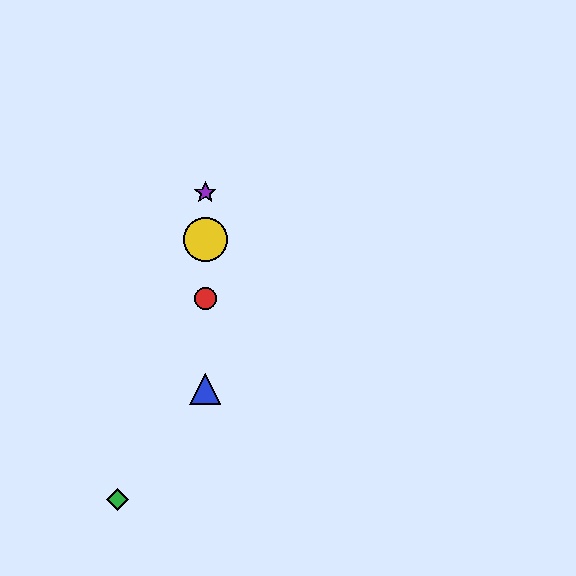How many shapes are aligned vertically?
4 shapes (the red circle, the blue triangle, the yellow circle, the purple star) are aligned vertically.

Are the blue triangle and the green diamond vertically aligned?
No, the blue triangle is at x≈205 and the green diamond is at x≈118.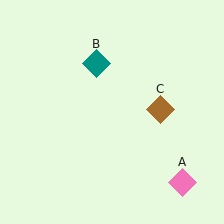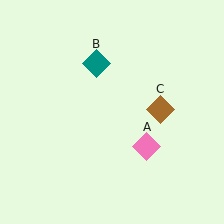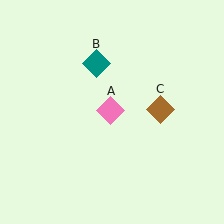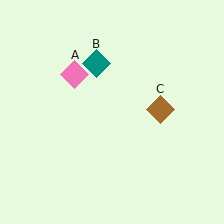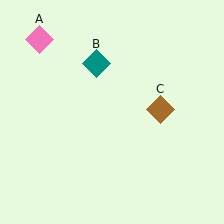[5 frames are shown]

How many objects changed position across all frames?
1 object changed position: pink diamond (object A).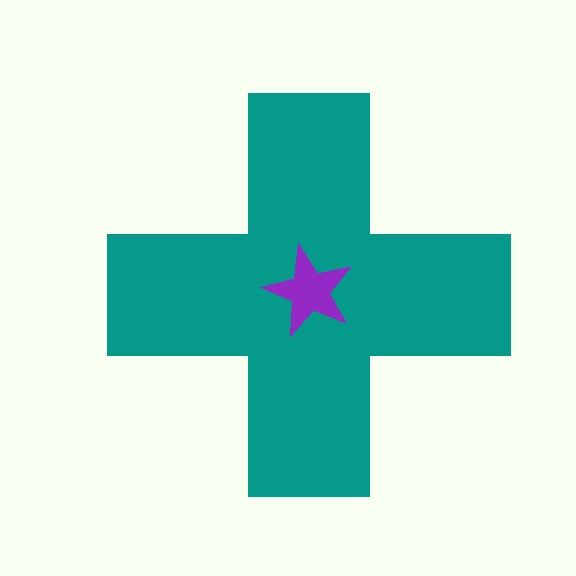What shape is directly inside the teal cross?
The purple star.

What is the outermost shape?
The teal cross.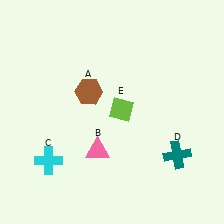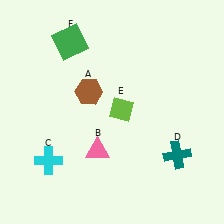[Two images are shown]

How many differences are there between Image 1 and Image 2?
There is 1 difference between the two images.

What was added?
A green square (F) was added in Image 2.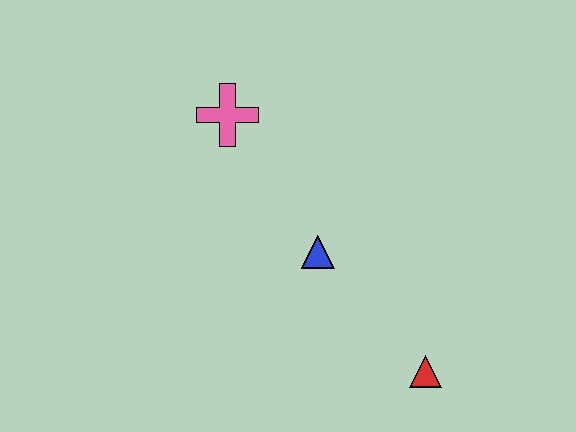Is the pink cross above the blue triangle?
Yes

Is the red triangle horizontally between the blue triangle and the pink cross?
No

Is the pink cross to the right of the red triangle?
No